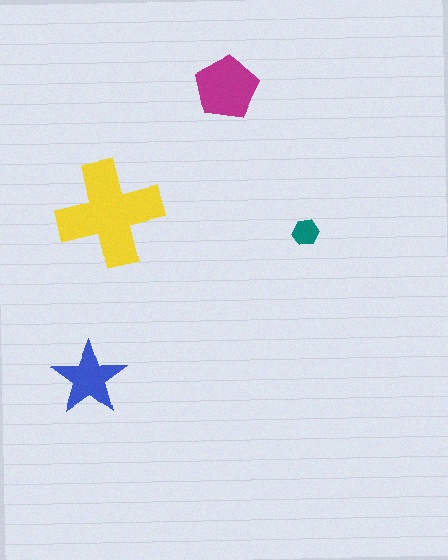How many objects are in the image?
There are 4 objects in the image.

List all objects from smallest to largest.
The teal hexagon, the blue star, the magenta pentagon, the yellow cross.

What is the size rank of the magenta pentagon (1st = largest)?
2nd.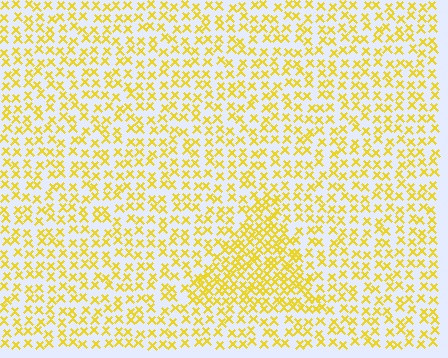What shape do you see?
I see a triangle.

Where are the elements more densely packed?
The elements are more densely packed inside the triangle boundary.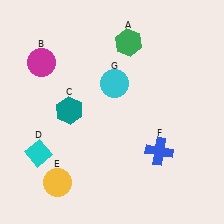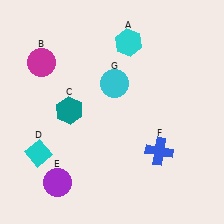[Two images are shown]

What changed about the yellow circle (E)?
In Image 1, E is yellow. In Image 2, it changed to purple.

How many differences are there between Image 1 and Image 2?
There are 2 differences between the two images.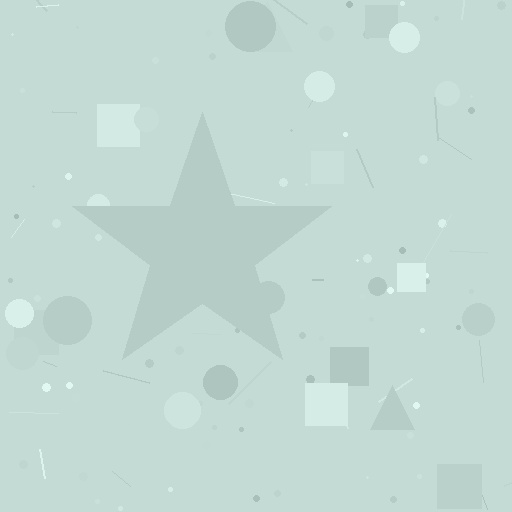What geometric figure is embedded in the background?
A star is embedded in the background.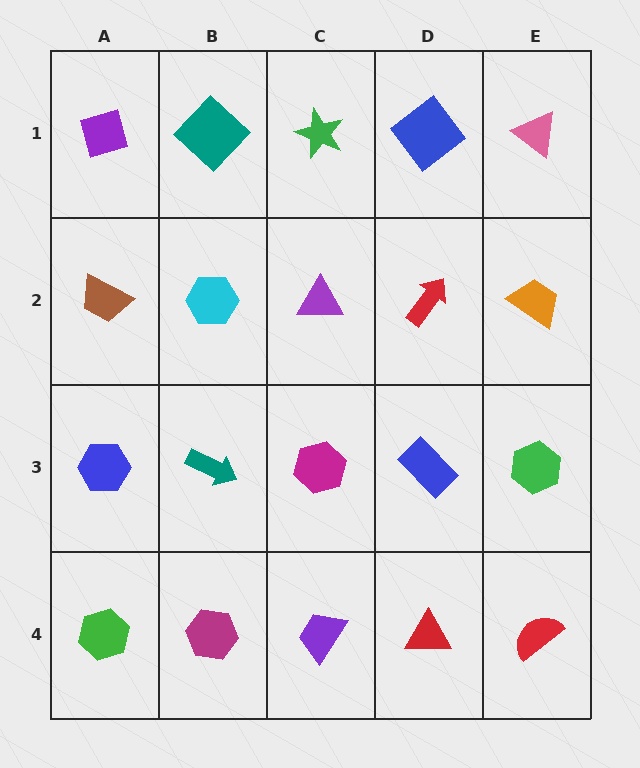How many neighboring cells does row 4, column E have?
2.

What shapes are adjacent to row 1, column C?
A purple triangle (row 2, column C), a teal diamond (row 1, column B), a blue diamond (row 1, column D).